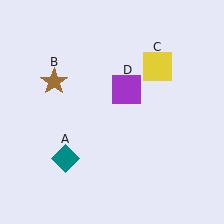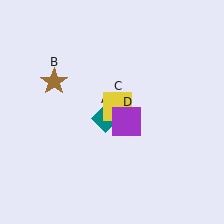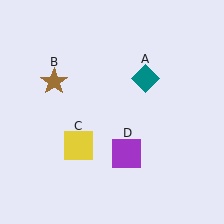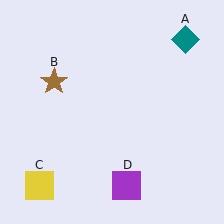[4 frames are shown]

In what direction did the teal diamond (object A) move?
The teal diamond (object A) moved up and to the right.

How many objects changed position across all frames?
3 objects changed position: teal diamond (object A), yellow square (object C), purple square (object D).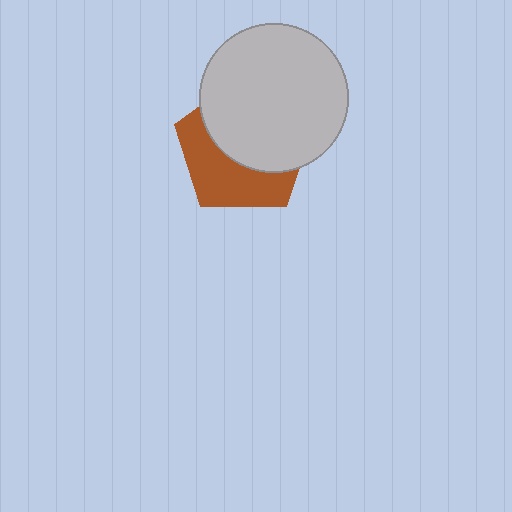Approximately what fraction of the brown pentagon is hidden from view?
Roughly 56% of the brown pentagon is hidden behind the light gray circle.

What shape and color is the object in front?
The object in front is a light gray circle.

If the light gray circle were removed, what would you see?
You would see the complete brown pentagon.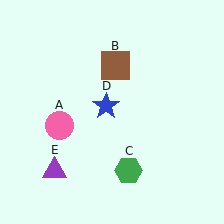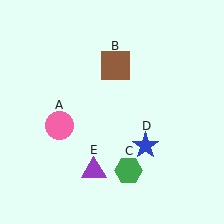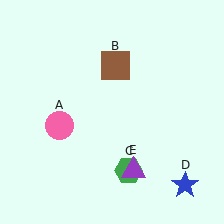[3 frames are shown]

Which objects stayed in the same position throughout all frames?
Pink circle (object A) and brown square (object B) and green hexagon (object C) remained stationary.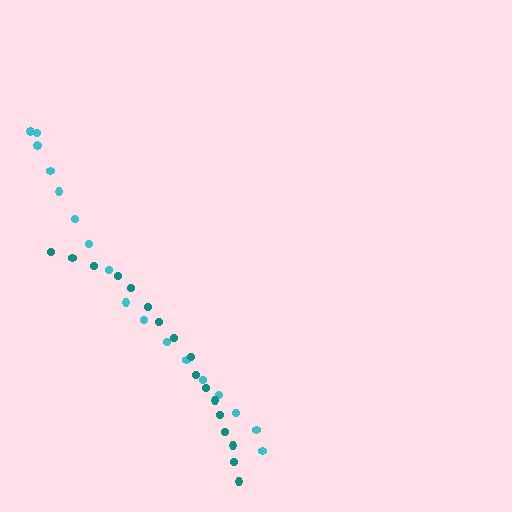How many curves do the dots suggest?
There are 2 distinct paths.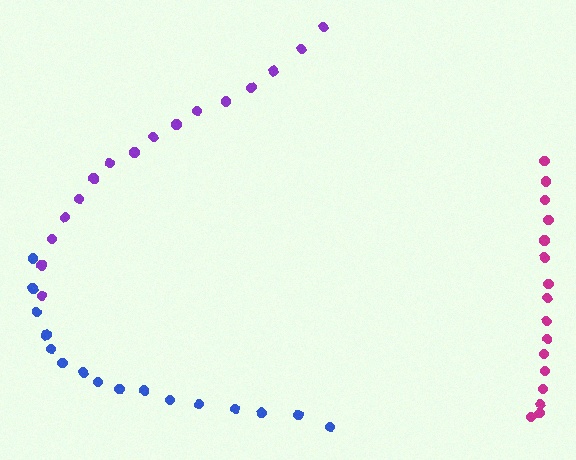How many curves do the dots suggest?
There are 3 distinct paths.